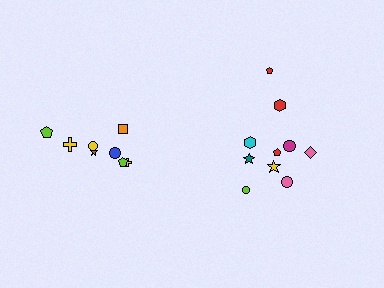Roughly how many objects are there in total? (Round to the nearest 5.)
Roughly 20 objects in total.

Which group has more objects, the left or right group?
The right group.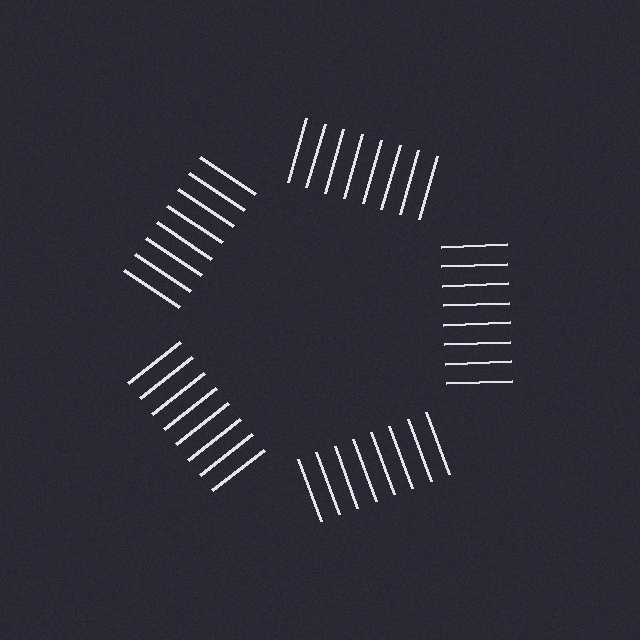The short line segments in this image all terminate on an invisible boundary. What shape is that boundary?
An illusory pentagon — the line segments terminate on its edges but no continuous stroke is drawn.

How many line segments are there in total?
40 — 8 along each of the 5 edges.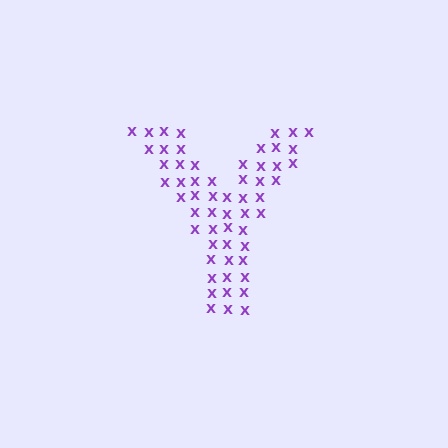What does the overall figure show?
The overall figure shows the letter Y.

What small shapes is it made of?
It is made of small letter X's.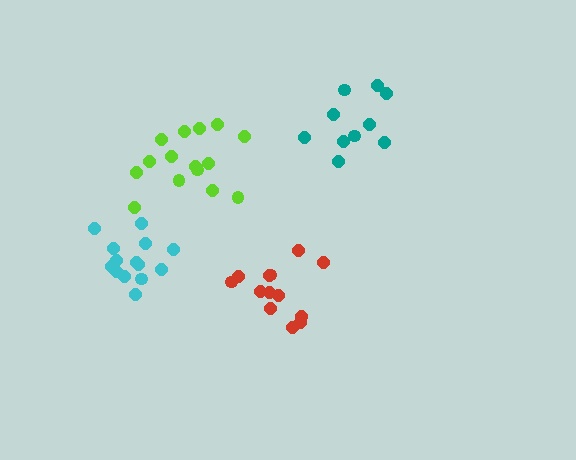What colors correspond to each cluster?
The clusters are colored: lime, red, teal, cyan.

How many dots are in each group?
Group 1: 15 dots, Group 2: 13 dots, Group 3: 10 dots, Group 4: 14 dots (52 total).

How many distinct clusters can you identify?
There are 4 distinct clusters.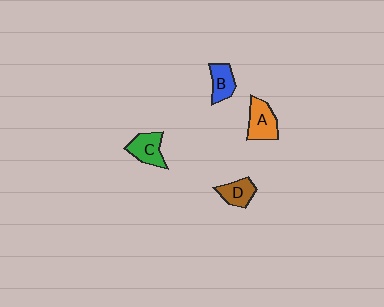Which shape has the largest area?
Shape A (orange).